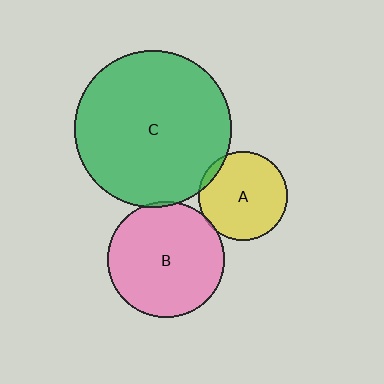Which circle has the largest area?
Circle C (green).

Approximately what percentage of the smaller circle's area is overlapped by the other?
Approximately 5%.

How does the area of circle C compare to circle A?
Approximately 3.1 times.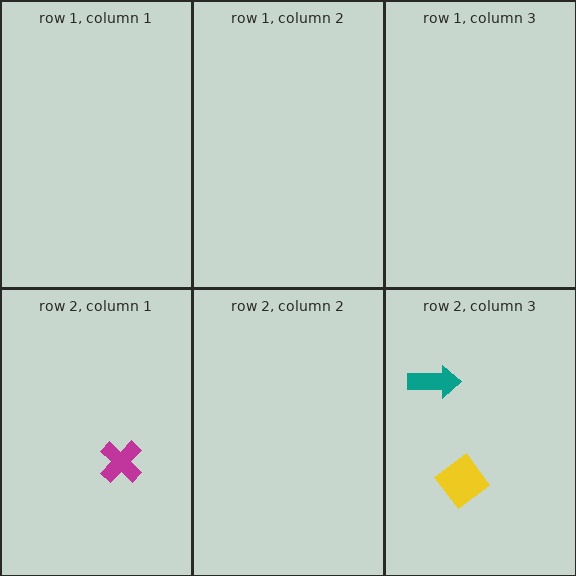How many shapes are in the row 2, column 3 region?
2.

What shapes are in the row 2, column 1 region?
The magenta cross.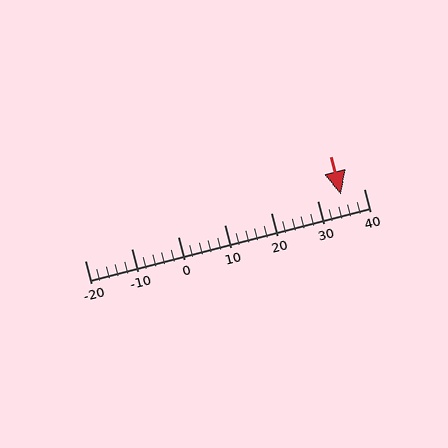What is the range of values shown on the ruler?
The ruler shows values from -20 to 40.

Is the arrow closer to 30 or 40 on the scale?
The arrow is closer to 40.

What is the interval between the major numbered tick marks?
The major tick marks are spaced 10 units apart.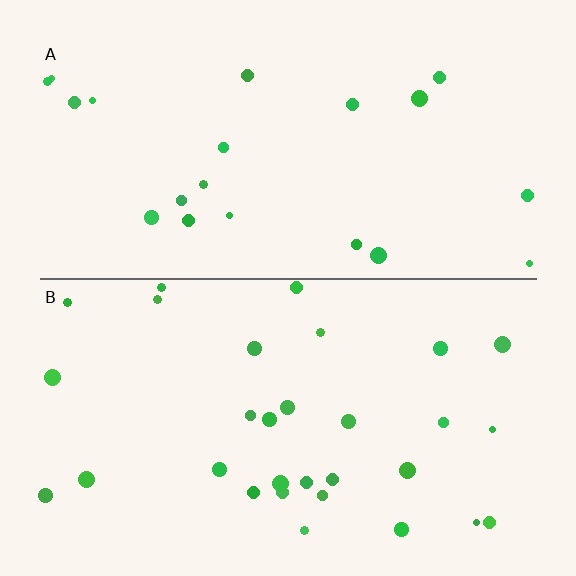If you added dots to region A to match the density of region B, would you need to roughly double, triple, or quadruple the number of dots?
Approximately double.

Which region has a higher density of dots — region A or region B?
B (the bottom).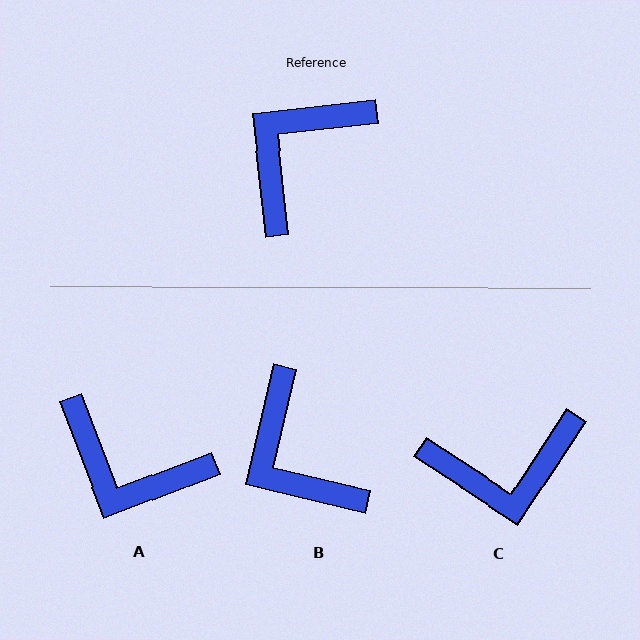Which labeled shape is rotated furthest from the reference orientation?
C, about 140 degrees away.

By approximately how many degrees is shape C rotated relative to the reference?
Approximately 140 degrees counter-clockwise.